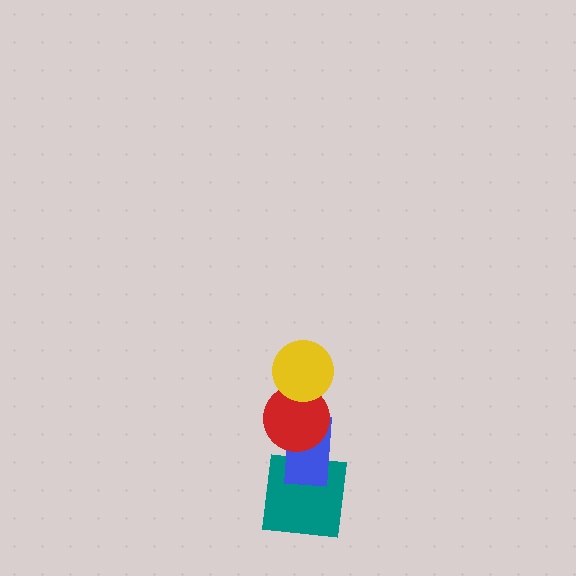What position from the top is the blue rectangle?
The blue rectangle is 3rd from the top.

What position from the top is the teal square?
The teal square is 4th from the top.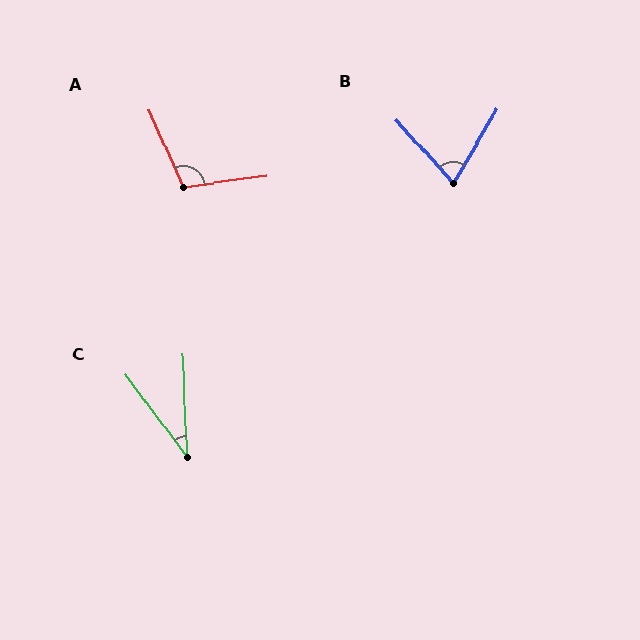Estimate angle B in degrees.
Approximately 72 degrees.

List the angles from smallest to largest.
C (34°), B (72°), A (106°).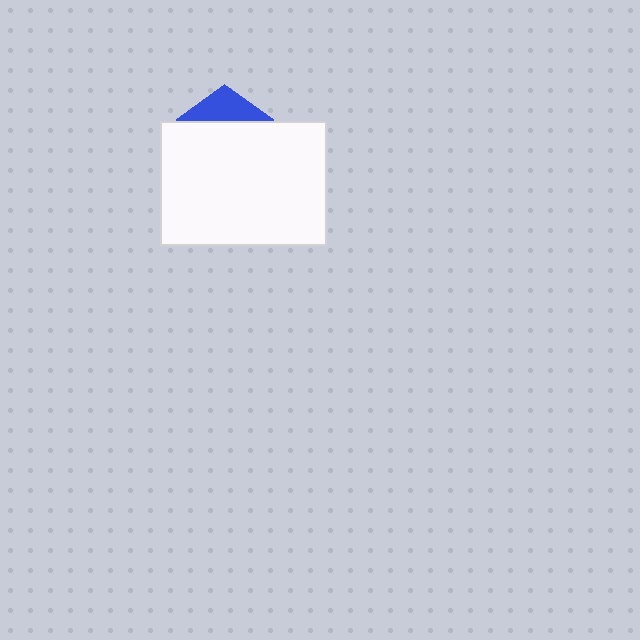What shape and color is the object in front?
The object in front is a white rectangle.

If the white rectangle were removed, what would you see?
You would see the complete blue pentagon.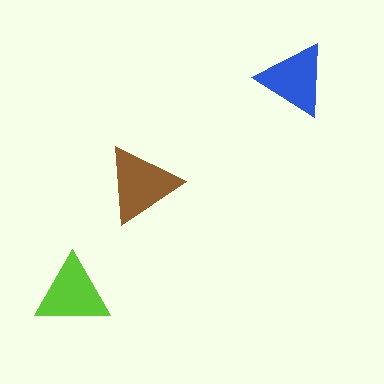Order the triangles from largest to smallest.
the brown one, the lime one, the blue one.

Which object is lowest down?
The lime triangle is bottommost.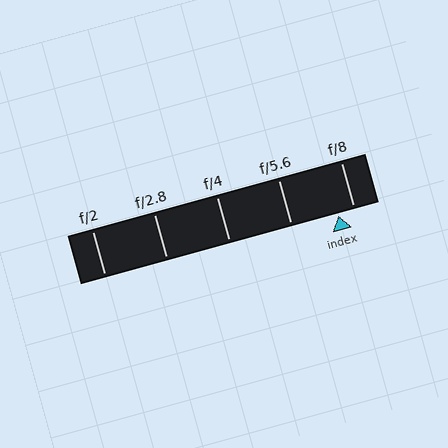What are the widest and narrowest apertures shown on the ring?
The widest aperture shown is f/2 and the narrowest is f/8.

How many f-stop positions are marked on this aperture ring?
There are 5 f-stop positions marked.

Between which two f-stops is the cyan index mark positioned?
The index mark is between f/5.6 and f/8.